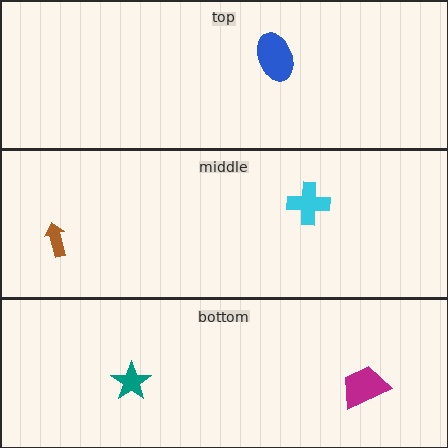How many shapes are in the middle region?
2.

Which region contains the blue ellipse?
The top region.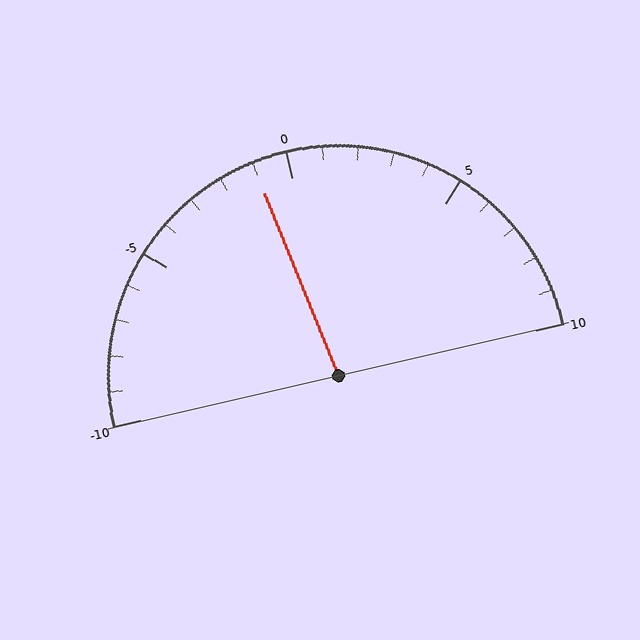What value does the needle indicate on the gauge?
The needle indicates approximately -1.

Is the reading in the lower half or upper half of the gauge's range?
The reading is in the lower half of the range (-10 to 10).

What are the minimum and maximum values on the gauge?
The gauge ranges from -10 to 10.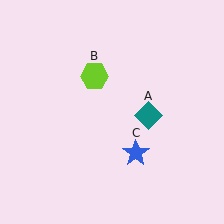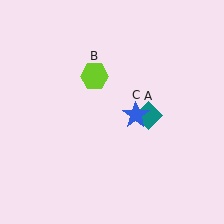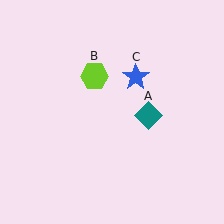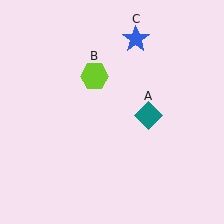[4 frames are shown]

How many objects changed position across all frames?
1 object changed position: blue star (object C).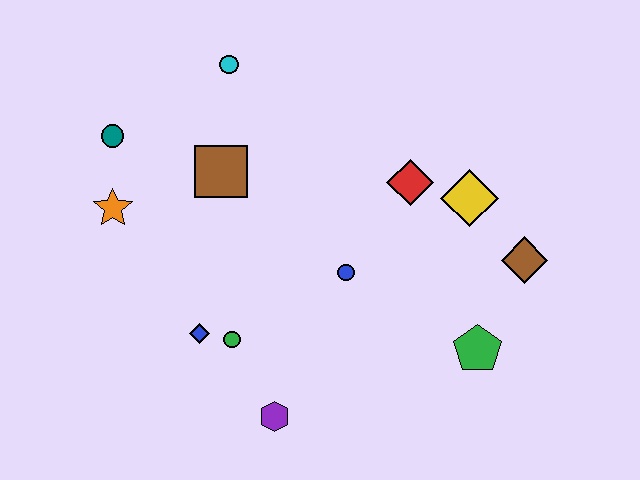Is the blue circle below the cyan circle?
Yes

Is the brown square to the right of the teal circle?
Yes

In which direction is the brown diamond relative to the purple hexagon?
The brown diamond is to the right of the purple hexagon.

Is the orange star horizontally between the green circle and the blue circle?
No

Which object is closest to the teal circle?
The orange star is closest to the teal circle.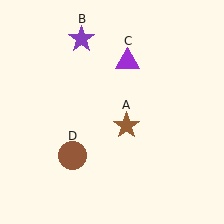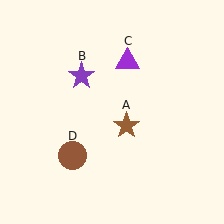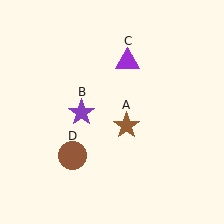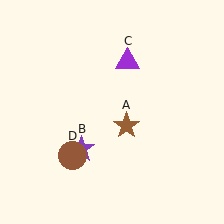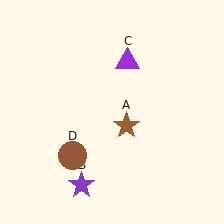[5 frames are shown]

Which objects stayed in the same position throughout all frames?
Brown star (object A) and purple triangle (object C) and brown circle (object D) remained stationary.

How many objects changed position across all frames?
1 object changed position: purple star (object B).